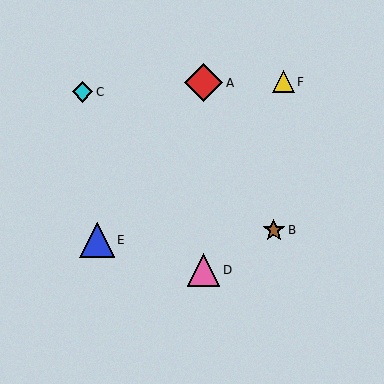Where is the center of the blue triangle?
The center of the blue triangle is at (97, 240).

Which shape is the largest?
The red diamond (labeled A) is the largest.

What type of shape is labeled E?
Shape E is a blue triangle.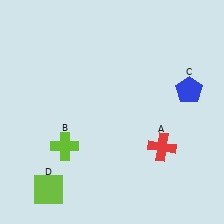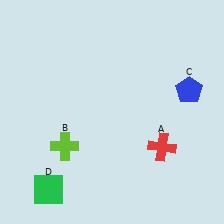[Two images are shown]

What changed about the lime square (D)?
In Image 1, D is lime. In Image 2, it changed to green.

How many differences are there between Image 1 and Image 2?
There is 1 difference between the two images.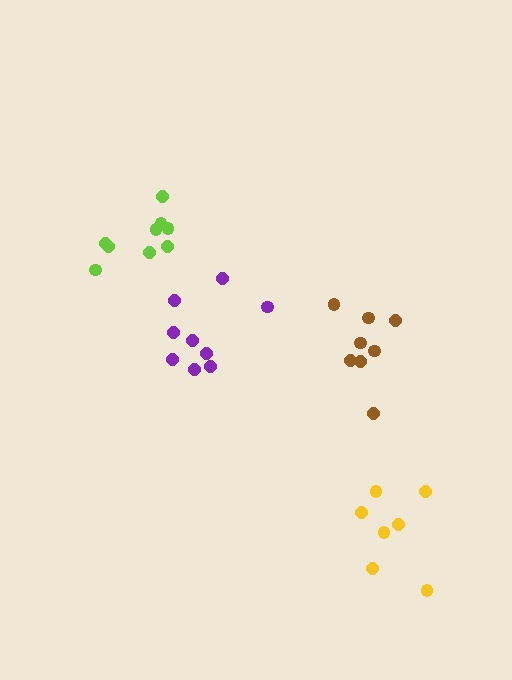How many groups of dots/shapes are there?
There are 4 groups.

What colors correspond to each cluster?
The clusters are colored: purple, brown, yellow, lime.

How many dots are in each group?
Group 1: 9 dots, Group 2: 8 dots, Group 3: 7 dots, Group 4: 9 dots (33 total).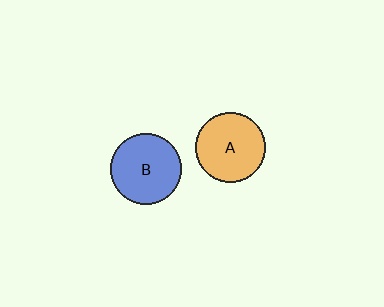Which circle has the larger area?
Circle B (blue).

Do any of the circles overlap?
No, none of the circles overlap.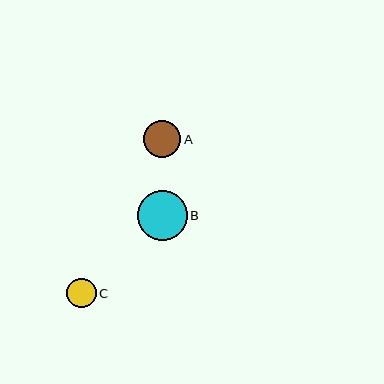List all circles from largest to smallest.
From largest to smallest: B, A, C.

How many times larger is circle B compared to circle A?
Circle B is approximately 1.3 times the size of circle A.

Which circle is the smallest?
Circle C is the smallest with a size of approximately 30 pixels.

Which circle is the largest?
Circle B is the largest with a size of approximately 50 pixels.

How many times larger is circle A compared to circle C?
Circle A is approximately 1.3 times the size of circle C.